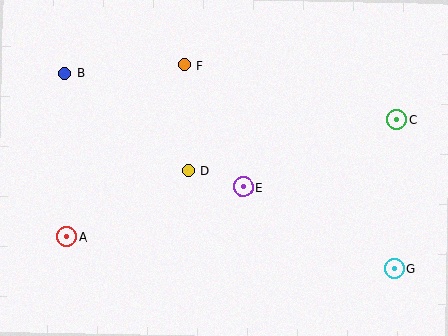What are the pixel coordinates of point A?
Point A is at (66, 237).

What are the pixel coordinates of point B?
Point B is at (65, 73).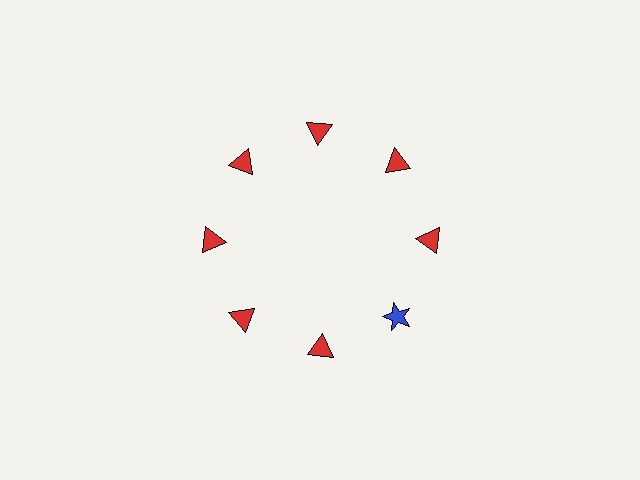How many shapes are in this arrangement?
There are 8 shapes arranged in a ring pattern.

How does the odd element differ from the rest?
It differs in both color (blue instead of red) and shape (star instead of triangle).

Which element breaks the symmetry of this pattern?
The blue star at roughly the 4 o'clock position breaks the symmetry. All other shapes are red triangles.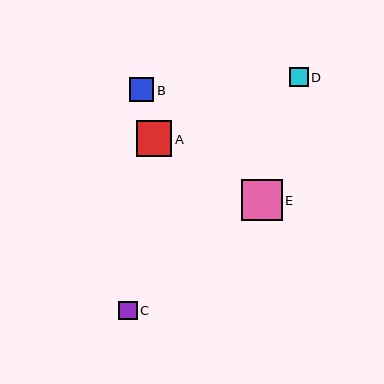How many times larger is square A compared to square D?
Square A is approximately 1.9 times the size of square D.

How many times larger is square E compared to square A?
Square E is approximately 1.1 times the size of square A.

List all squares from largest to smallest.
From largest to smallest: E, A, B, D, C.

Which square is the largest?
Square E is the largest with a size of approximately 40 pixels.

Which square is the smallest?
Square C is the smallest with a size of approximately 18 pixels.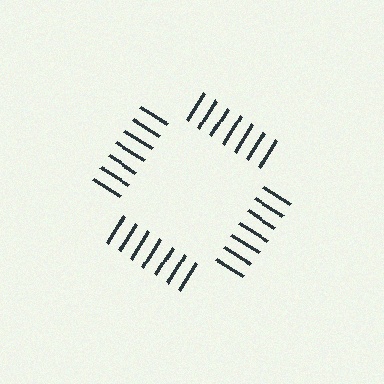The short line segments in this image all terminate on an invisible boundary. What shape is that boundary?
An illusory square — the line segments terminate on its edges but no continuous stroke is drawn.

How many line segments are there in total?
28 — 7 along each of the 4 edges.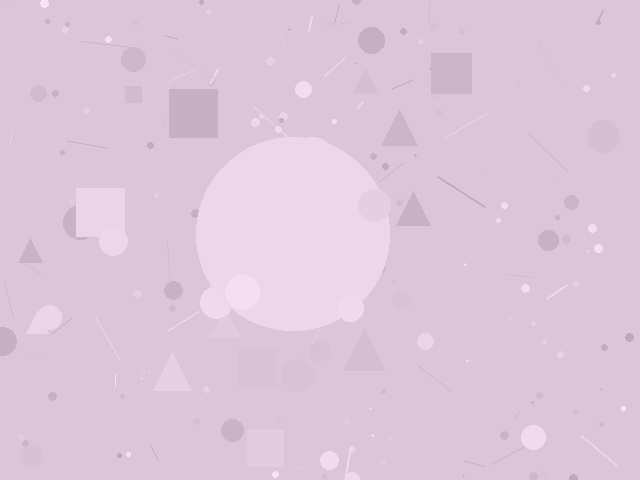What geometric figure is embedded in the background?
A circle is embedded in the background.